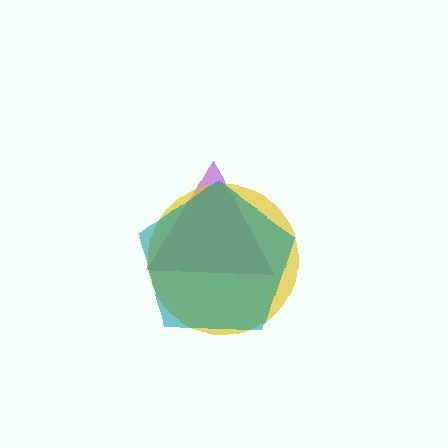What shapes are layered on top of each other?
The layered shapes are: a purple triangle, a yellow circle, a teal pentagon.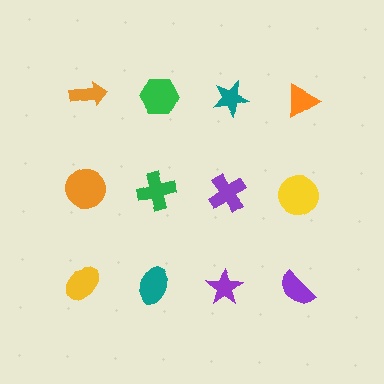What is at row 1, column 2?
A green hexagon.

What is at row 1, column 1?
An orange arrow.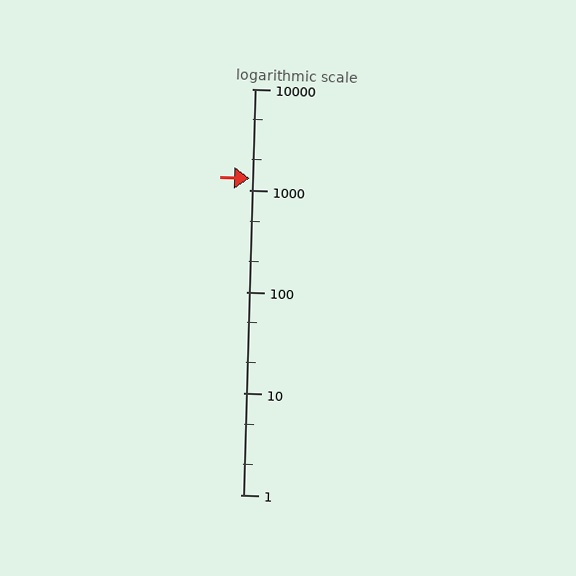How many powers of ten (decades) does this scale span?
The scale spans 4 decades, from 1 to 10000.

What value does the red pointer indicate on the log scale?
The pointer indicates approximately 1300.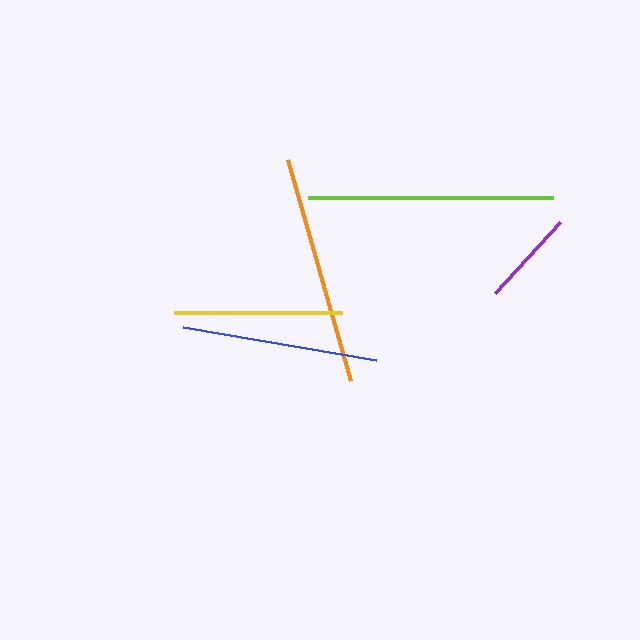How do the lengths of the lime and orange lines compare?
The lime and orange lines are approximately the same length.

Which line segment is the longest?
The lime line is the longest at approximately 245 pixels.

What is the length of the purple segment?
The purple segment is approximately 95 pixels long.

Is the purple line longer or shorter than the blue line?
The blue line is longer than the purple line.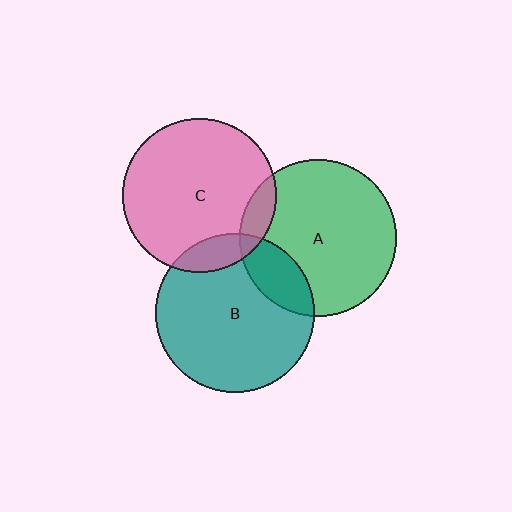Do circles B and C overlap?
Yes.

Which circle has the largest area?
Circle B (teal).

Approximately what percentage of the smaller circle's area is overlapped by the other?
Approximately 10%.